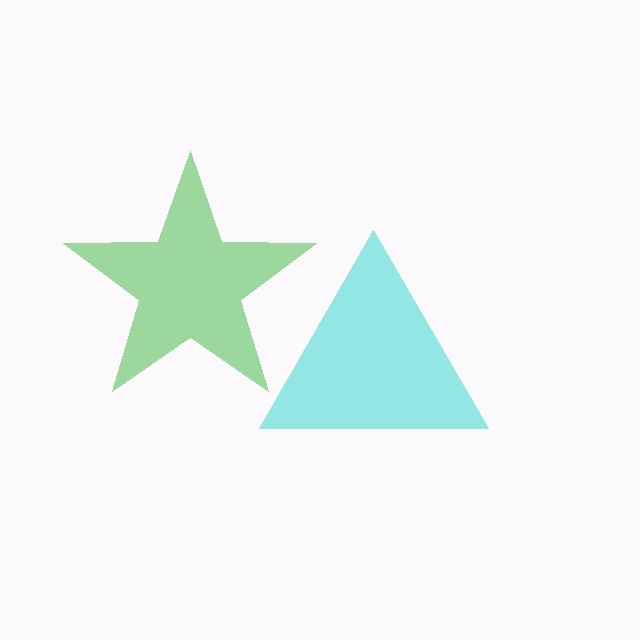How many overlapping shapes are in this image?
There are 2 overlapping shapes in the image.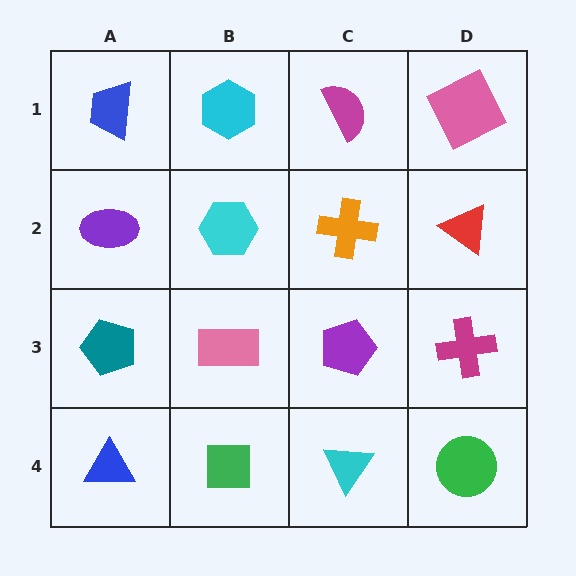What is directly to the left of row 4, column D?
A cyan triangle.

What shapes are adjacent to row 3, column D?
A red triangle (row 2, column D), a green circle (row 4, column D), a purple pentagon (row 3, column C).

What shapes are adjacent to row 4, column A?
A teal pentagon (row 3, column A), a green square (row 4, column B).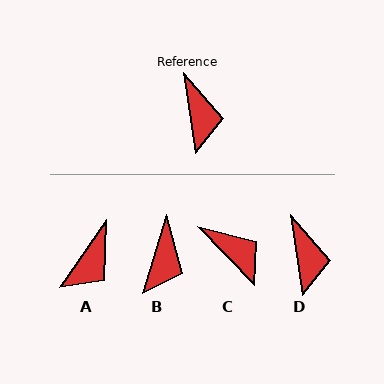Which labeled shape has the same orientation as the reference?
D.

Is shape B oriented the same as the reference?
No, it is off by about 26 degrees.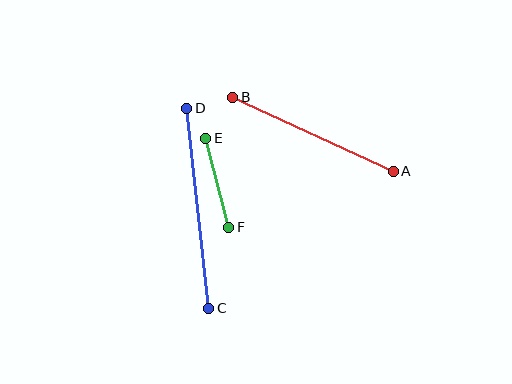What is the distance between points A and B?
The distance is approximately 177 pixels.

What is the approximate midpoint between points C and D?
The midpoint is at approximately (198, 208) pixels.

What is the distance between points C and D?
The distance is approximately 201 pixels.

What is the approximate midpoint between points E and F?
The midpoint is at approximately (217, 183) pixels.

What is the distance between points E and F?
The distance is approximately 92 pixels.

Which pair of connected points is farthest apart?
Points C and D are farthest apart.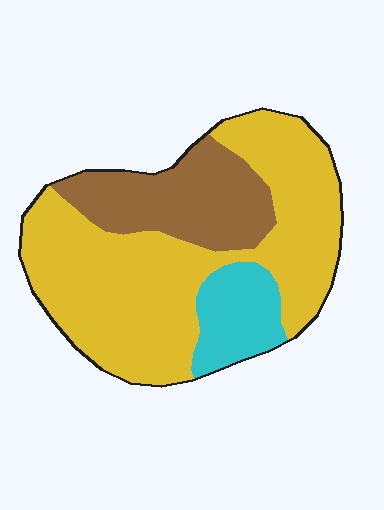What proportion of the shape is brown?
Brown covers about 25% of the shape.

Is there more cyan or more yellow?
Yellow.